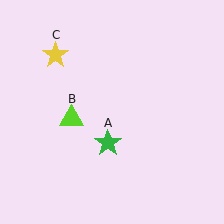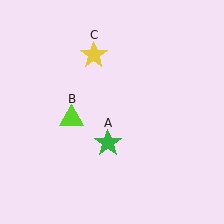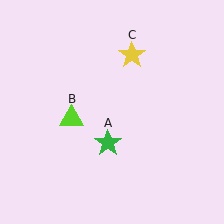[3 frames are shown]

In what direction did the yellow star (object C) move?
The yellow star (object C) moved right.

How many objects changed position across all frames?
1 object changed position: yellow star (object C).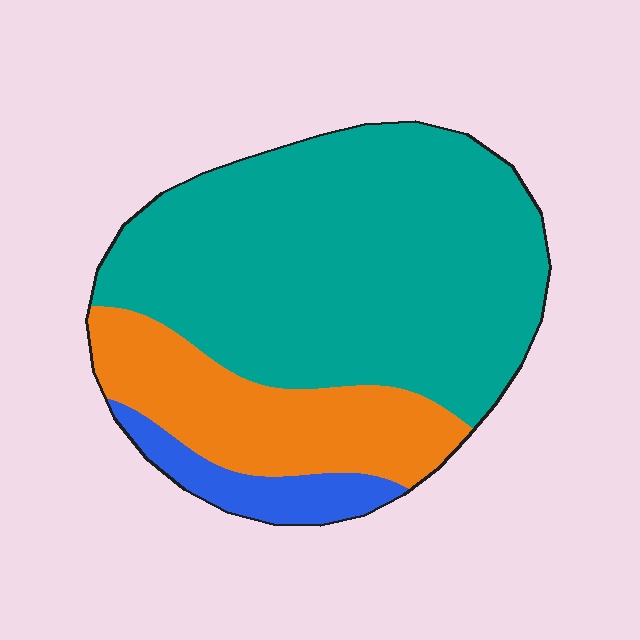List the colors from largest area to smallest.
From largest to smallest: teal, orange, blue.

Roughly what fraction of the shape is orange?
Orange takes up about one quarter (1/4) of the shape.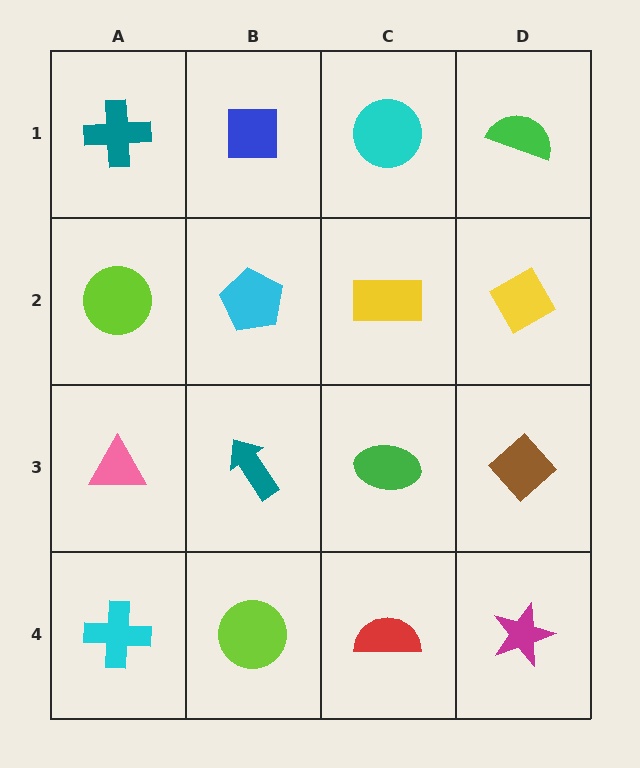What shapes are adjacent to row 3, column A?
A lime circle (row 2, column A), a cyan cross (row 4, column A), a teal arrow (row 3, column B).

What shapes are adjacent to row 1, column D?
A yellow diamond (row 2, column D), a cyan circle (row 1, column C).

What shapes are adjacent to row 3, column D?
A yellow diamond (row 2, column D), a magenta star (row 4, column D), a green ellipse (row 3, column C).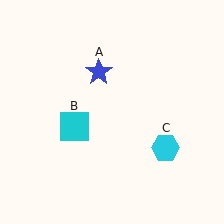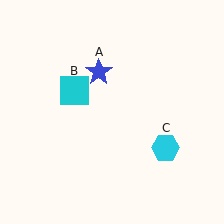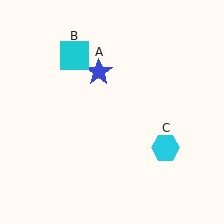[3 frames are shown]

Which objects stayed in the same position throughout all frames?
Blue star (object A) and cyan hexagon (object C) remained stationary.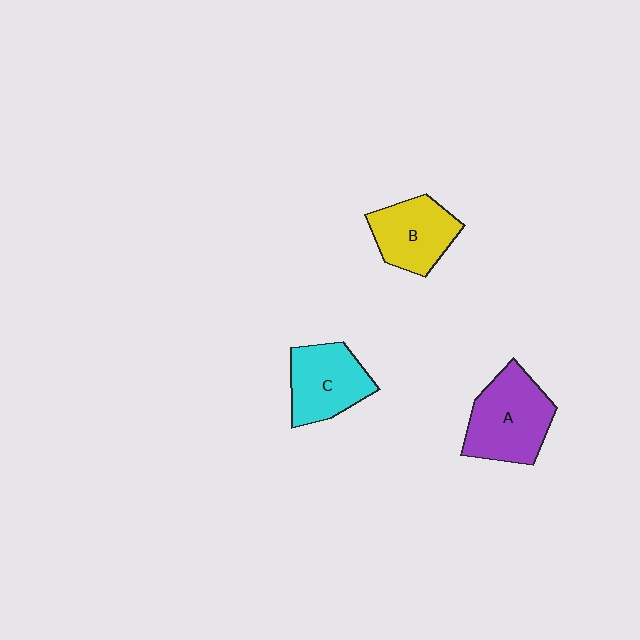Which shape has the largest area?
Shape A (purple).